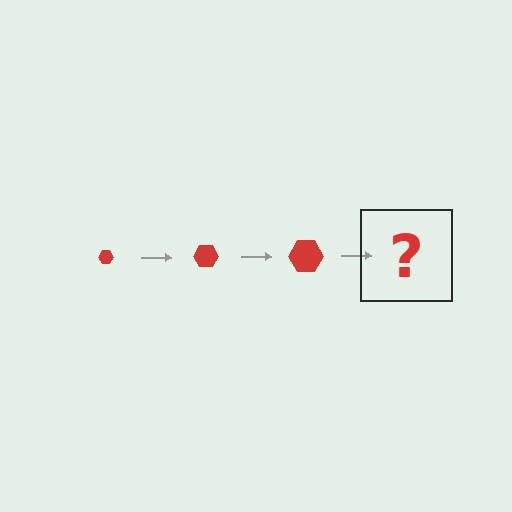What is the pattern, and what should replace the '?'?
The pattern is that the hexagon gets progressively larger each step. The '?' should be a red hexagon, larger than the previous one.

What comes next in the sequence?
The next element should be a red hexagon, larger than the previous one.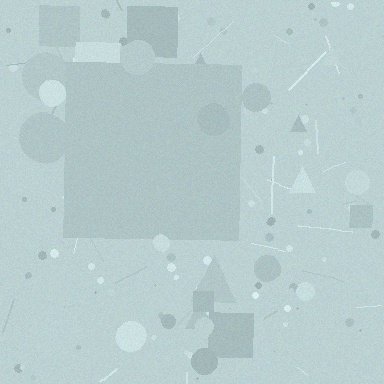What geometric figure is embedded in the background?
A square is embedded in the background.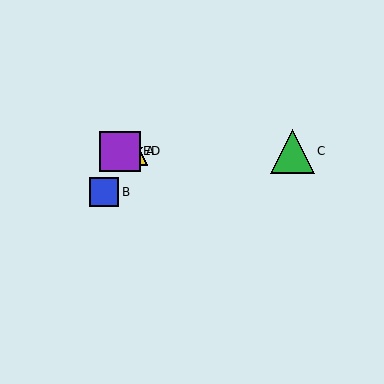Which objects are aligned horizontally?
Objects A, C, D, E are aligned horizontally.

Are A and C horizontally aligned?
Yes, both are at y≈151.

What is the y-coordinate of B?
Object B is at y≈192.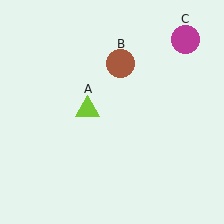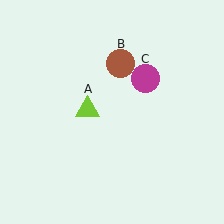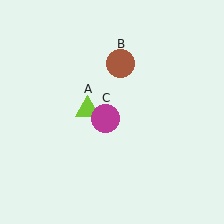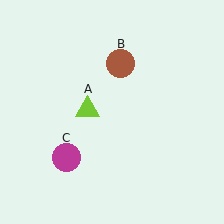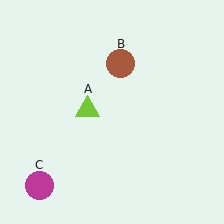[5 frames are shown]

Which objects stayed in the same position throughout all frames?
Lime triangle (object A) and brown circle (object B) remained stationary.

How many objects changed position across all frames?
1 object changed position: magenta circle (object C).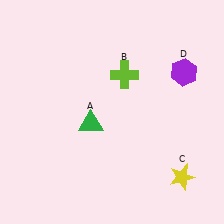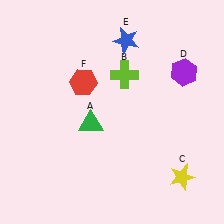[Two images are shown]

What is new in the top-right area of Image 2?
A blue star (E) was added in the top-right area of Image 2.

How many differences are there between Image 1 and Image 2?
There are 2 differences between the two images.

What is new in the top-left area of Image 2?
A red hexagon (F) was added in the top-left area of Image 2.